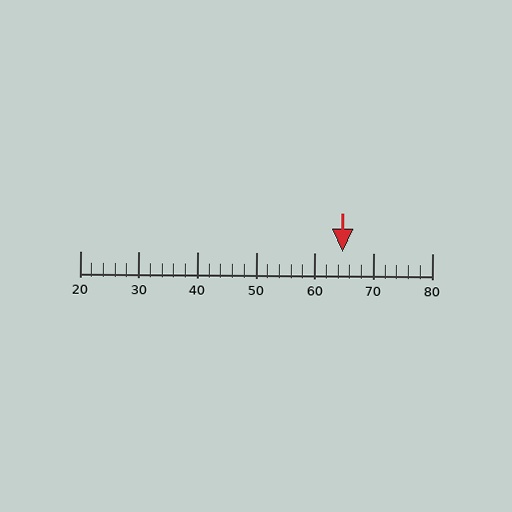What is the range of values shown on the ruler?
The ruler shows values from 20 to 80.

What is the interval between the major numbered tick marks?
The major tick marks are spaced 10 units apart.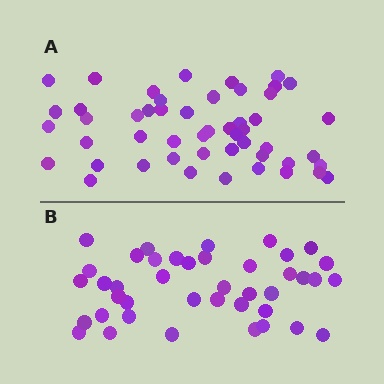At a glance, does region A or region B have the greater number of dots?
Region A (the top region) has more dots.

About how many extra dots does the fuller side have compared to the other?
Region A has roughly 8 or so more dots than region B.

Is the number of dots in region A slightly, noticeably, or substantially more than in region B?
Region A has only slightly more — the two regions are fairly close. The ratio is roughly 1.2 to 1.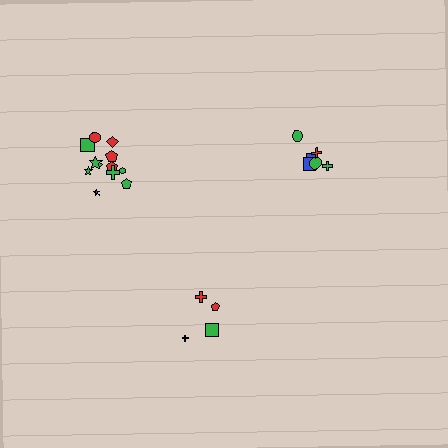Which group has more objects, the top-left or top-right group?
The top-left group.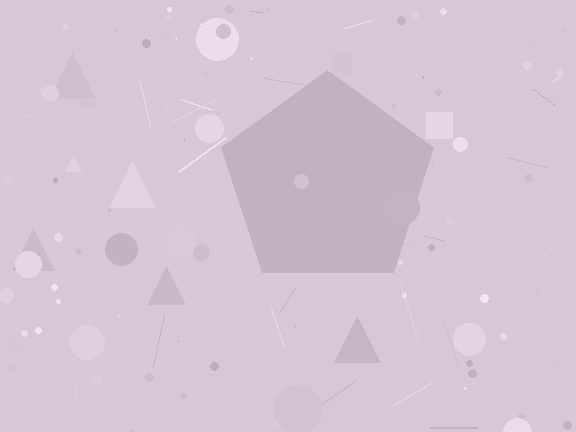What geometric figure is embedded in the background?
A pentagon is embedded in the background.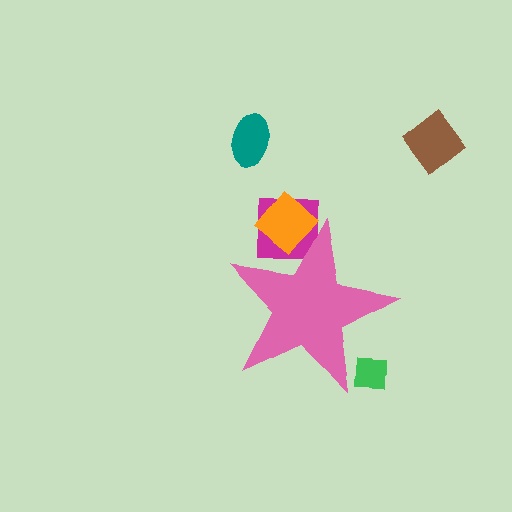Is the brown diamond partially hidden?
No, the brown diamond is fully visible.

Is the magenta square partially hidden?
Yes, the magenta square is partially hidden behind the pink star.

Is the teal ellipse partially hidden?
No, the teal ellipse is fully visible.